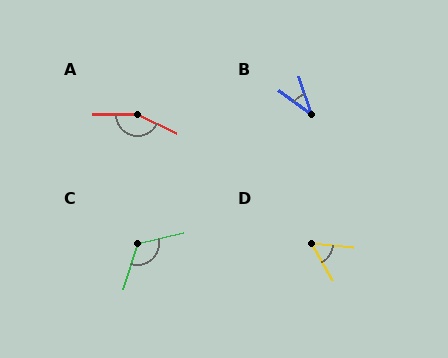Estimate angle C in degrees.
Approximately 121 degrees.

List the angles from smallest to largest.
B (37°), D (56°), C (121°), A (154°).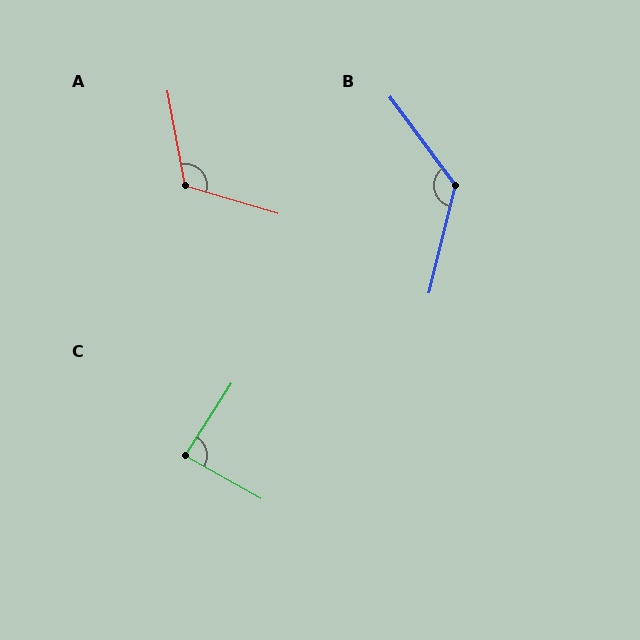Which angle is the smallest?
C, at approximately 87 degrees.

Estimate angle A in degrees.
Approximately 117 degrees.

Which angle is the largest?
B, at approximately 130 degrees.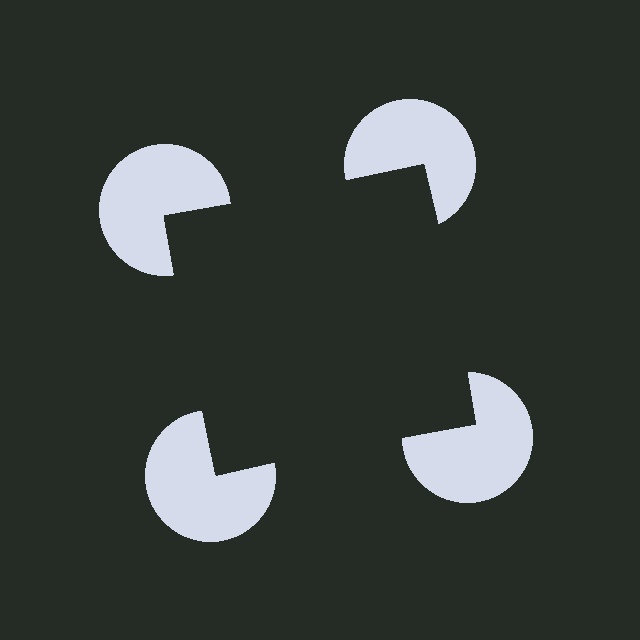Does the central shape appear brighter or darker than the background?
It typically appears slightly darker than the background, even though no actual brightness change is drawn.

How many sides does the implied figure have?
4 sides.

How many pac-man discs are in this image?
There are 4 — one at each vertex of the illusory square.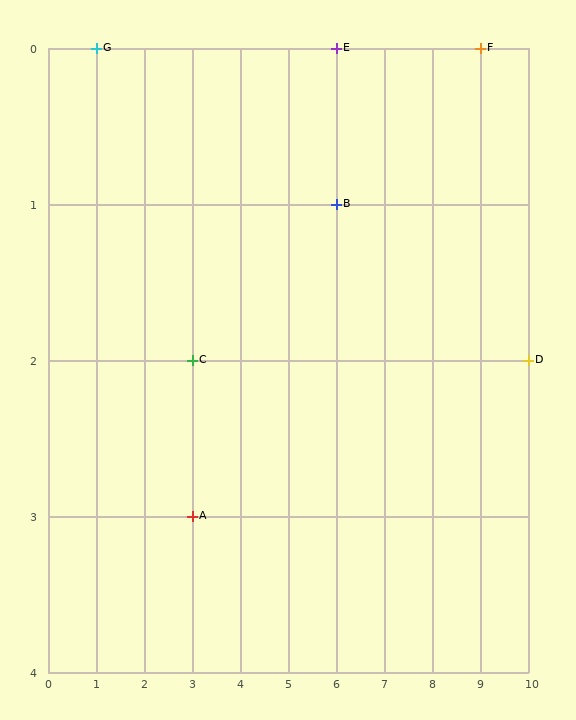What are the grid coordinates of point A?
Point A is at grid coordinates (3, 3).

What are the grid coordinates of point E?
Point E is at grid coordinates (6, 0).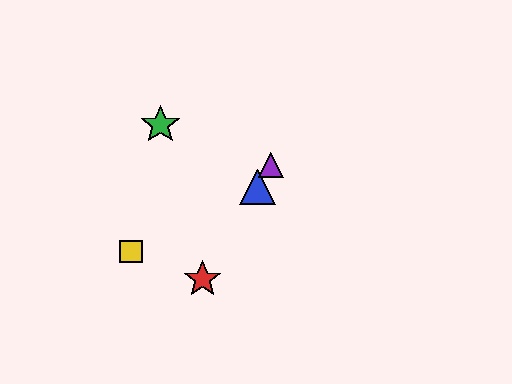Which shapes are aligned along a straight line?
The red star, the blue triangle, the purple triangle are aligned along a straight line.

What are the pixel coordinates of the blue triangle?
The blue triangle is at (257, 187).